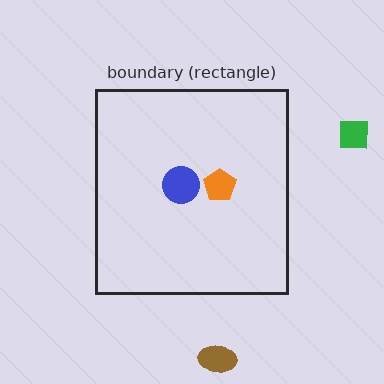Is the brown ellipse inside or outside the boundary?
Outside.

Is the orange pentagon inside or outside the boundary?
Inside.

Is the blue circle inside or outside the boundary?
Inside.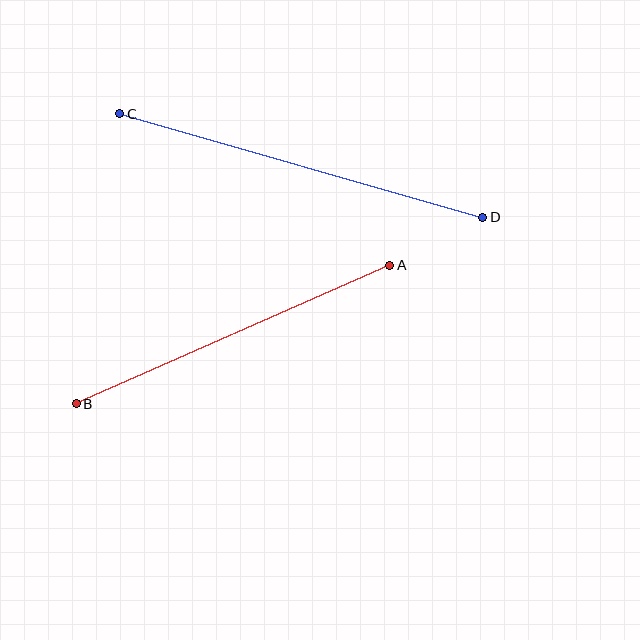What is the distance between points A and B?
The distance is approximately 343 pixels.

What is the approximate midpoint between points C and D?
The midpoint is at approximately (301, 166) pixels.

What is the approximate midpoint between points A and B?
The midpoint is at approximately (233, 335) pixels.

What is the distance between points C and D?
The distance is approximately 378 pixels.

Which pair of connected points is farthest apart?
Points C and D are farthest apart.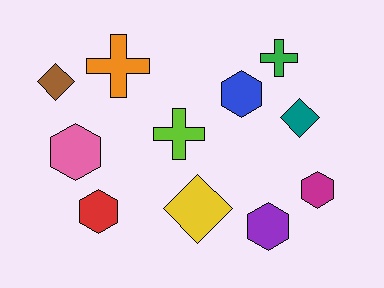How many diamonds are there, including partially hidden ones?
There are 3 diamonds.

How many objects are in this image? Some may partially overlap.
There are 11 objects.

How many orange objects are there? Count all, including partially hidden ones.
There is 1 orange object.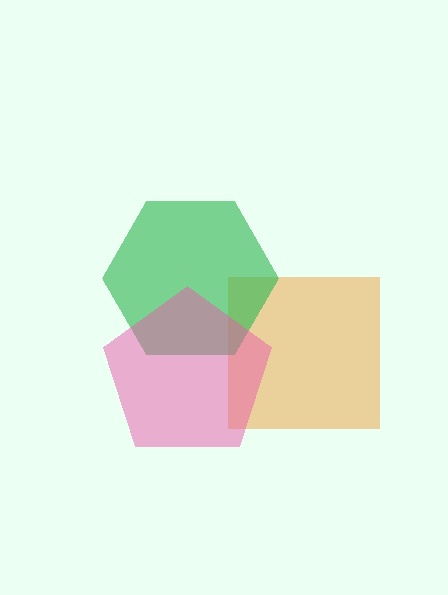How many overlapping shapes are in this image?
There are 3 overlapping shapes in the image.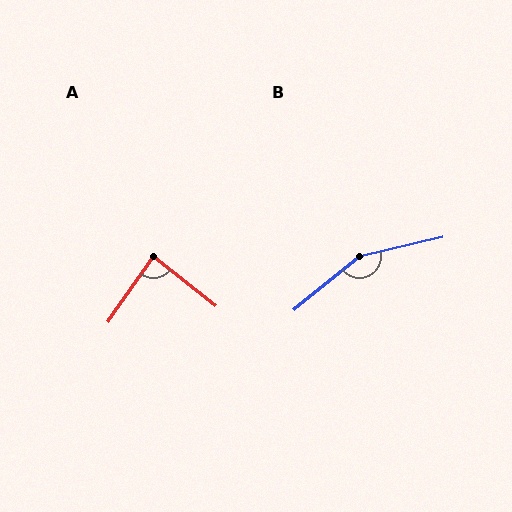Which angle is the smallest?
A, at approximately 86 degrees.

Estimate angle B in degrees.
Approximately 154 degrees.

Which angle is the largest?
B, at approximately 154 degrees.